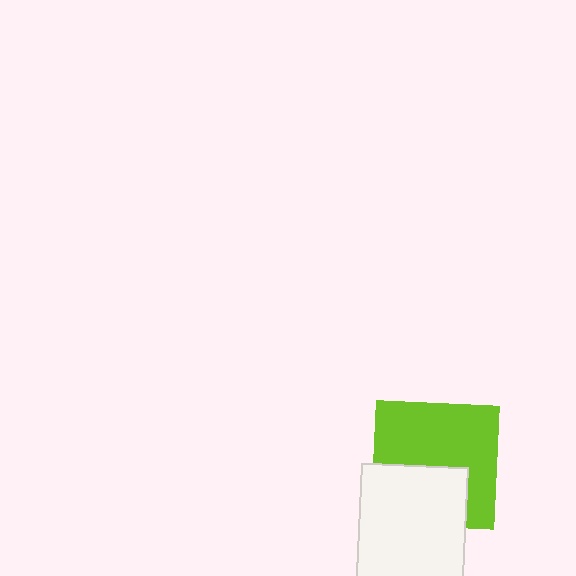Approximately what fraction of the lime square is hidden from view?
Roughly 37% of the lime square is hidden behind the white rectangle.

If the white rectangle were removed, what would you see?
You would see the complete lime square.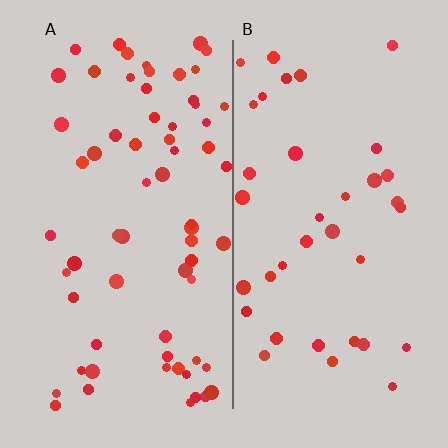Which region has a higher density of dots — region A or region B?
A (the left).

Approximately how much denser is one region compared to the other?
Approximately 1.7× — region A over region B.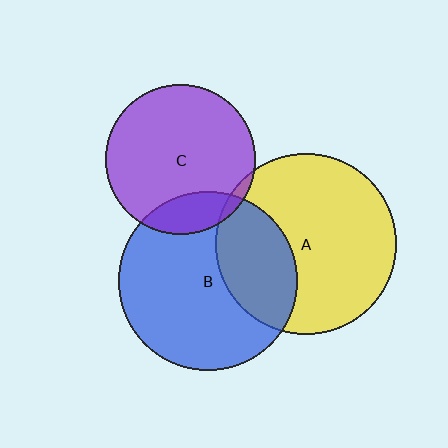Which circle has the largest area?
Circle A (yellow).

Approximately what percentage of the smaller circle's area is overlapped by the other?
Approximately 15%.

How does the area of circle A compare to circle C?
Approximately 1.5 times.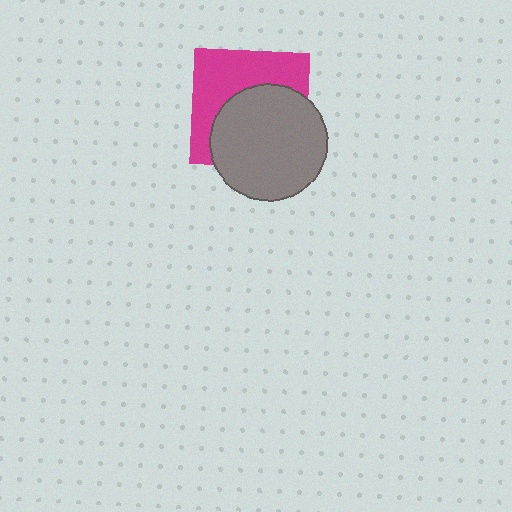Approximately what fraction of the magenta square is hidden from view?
Roughly 54% of the magenta square is hidden behind the gray circle.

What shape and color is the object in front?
The object in front is a gray circle.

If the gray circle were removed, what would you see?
You would see the complete magenta square.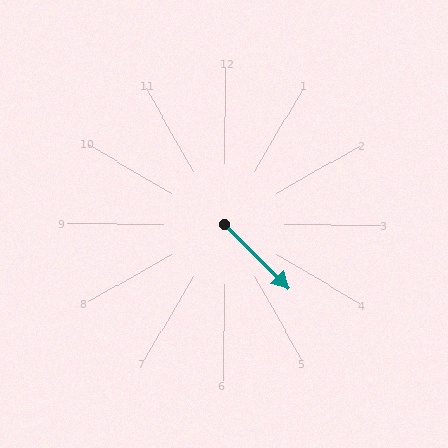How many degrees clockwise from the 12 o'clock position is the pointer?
Approximately 135 degrees.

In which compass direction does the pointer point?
Southeast.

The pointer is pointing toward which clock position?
Roughly 4 o'clock.